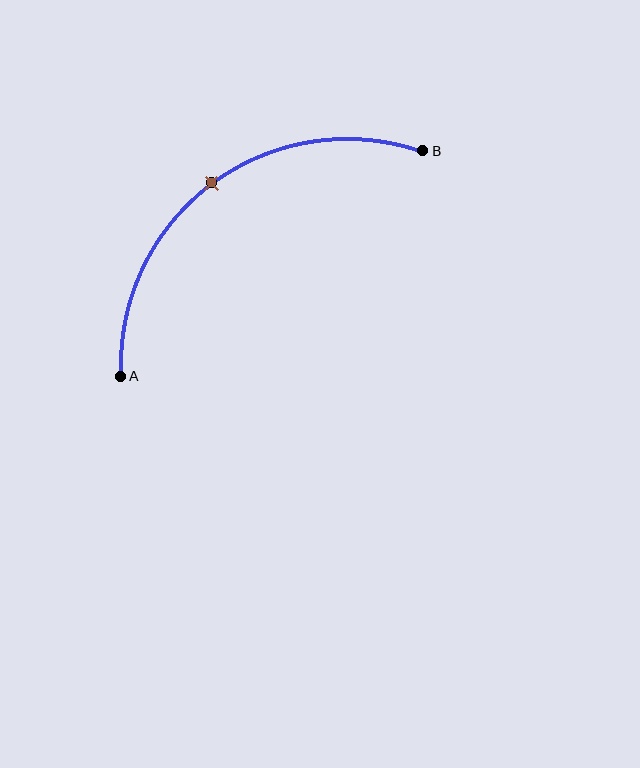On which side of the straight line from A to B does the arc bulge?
The arc bulges above and to the left of the straight line connecting A and B.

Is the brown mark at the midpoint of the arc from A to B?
Yes. The brown mark lies on the arc at equal arc-length from both A and B — it is the arc midpoint.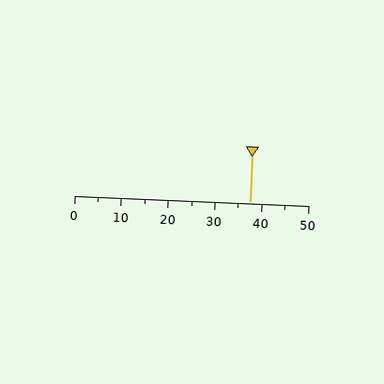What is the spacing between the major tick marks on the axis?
The major ticks are spaced 10 apart.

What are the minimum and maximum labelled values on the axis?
The axis runs from 0 to 50.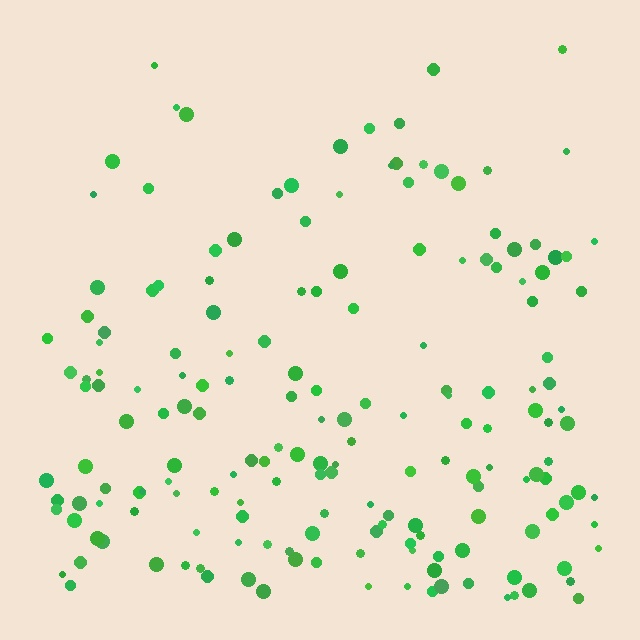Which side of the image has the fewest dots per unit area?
The top.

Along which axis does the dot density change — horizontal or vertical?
Vertical.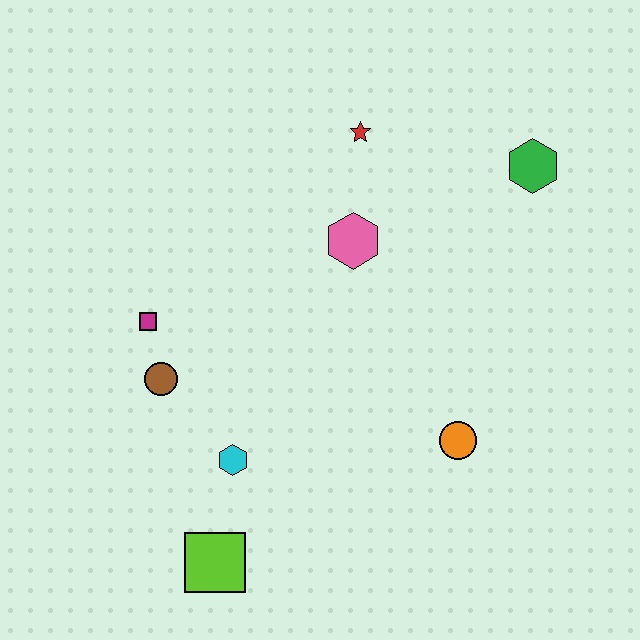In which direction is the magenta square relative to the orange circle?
The magenta square is to the left of the orange circle.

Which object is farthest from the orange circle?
The magenta square is farthest from the orange circle.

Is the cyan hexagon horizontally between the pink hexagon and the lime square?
Yes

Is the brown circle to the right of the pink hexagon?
No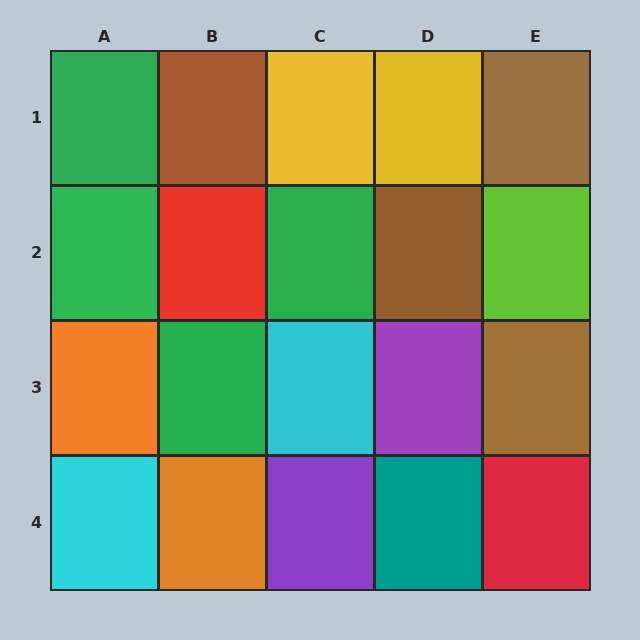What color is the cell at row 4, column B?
Orange.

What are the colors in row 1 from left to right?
Green, brown, yellow, yellow, brown.